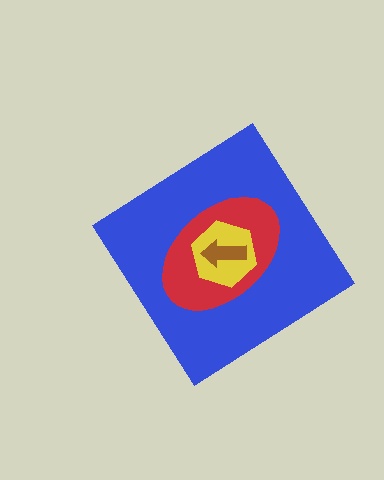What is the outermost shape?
The blue diamond.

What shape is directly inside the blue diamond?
The red ellipse.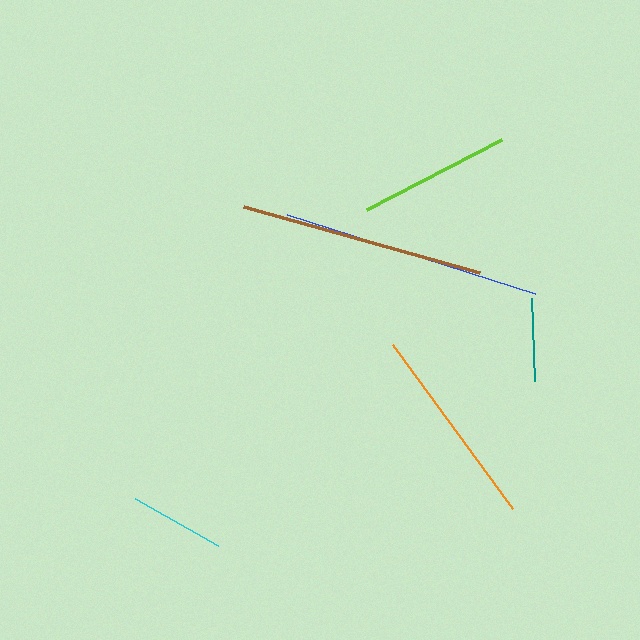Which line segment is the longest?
The blue line is the longest at approximately 261 pixels.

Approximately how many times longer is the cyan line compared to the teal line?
The cyan line is approximately 1.2 times the length of the teal line.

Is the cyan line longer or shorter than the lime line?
The lime line is longer than the cyan line.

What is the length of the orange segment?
The orange segment is approximately 203 pixels long.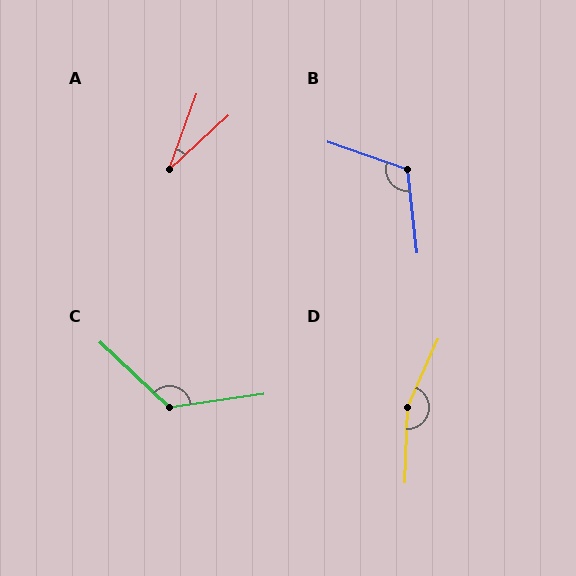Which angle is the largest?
D, at approximately 158 degrees.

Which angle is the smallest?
A, at approximately 27 degrees.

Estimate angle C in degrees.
Approximately 129 degrees.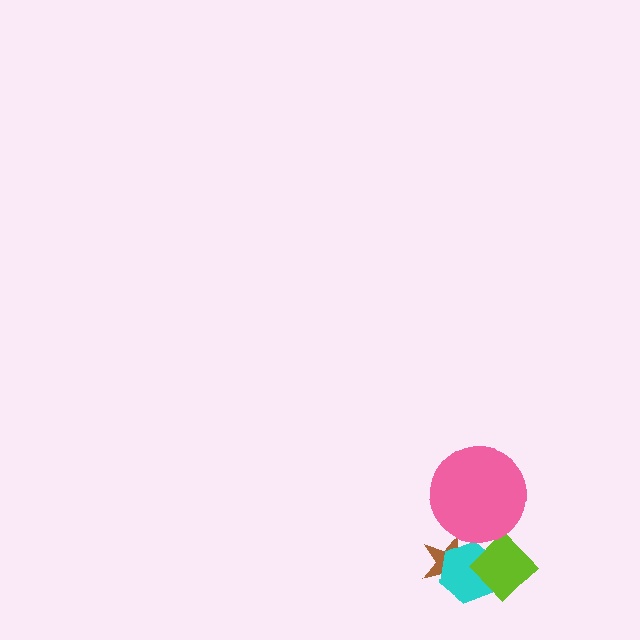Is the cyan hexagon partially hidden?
Yes, it is partially covered by another shape.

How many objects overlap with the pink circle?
0 objects overlap with the pink circle.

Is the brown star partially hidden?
Yes, it is partially covered by another shape.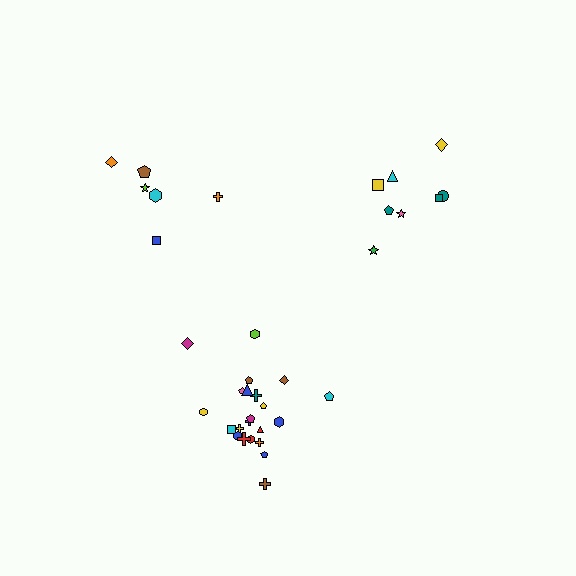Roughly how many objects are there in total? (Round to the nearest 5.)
Roughly 35 objects in total.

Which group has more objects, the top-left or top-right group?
The top-right group.